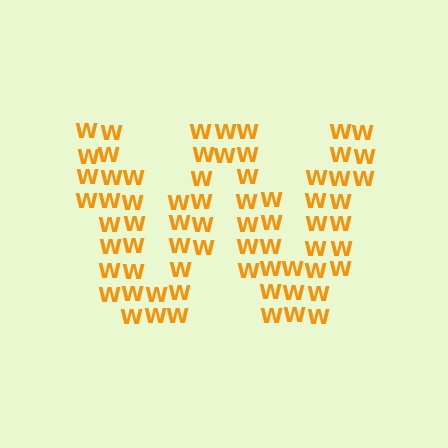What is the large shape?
The large shape is the letter W.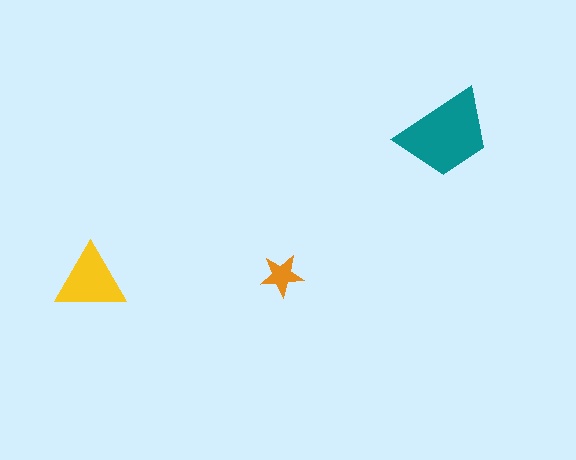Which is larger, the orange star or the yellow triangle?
The yellow triangle.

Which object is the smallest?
The orange star.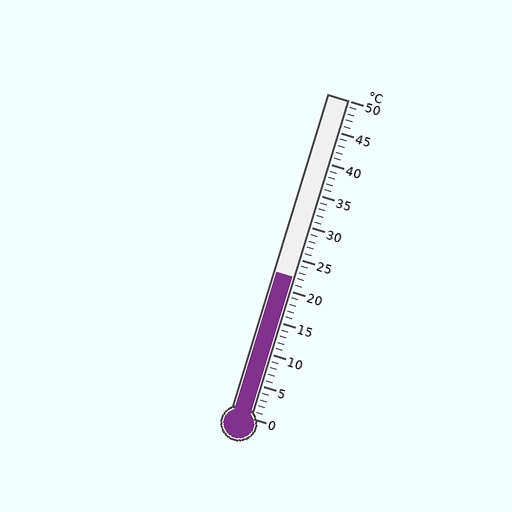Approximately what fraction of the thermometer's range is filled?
The thermometer is filled to approximately 45% of its range.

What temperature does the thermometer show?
The thermometer shows approximately 22°C.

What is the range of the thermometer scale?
The thermometer scale ranges from 0°C to 50°C.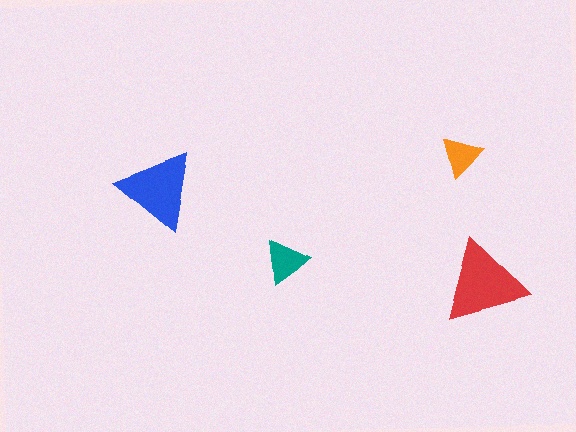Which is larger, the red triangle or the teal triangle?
The red one.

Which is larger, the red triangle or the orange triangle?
The red one.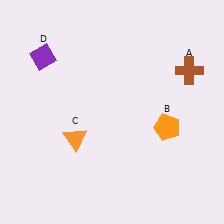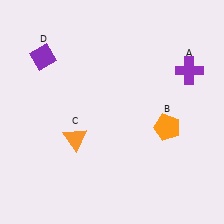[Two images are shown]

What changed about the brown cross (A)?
In Image 1, A is brown. In Image 2, it changed to purple.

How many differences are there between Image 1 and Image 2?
There is 1 difference between the two images.